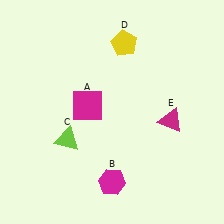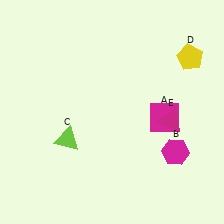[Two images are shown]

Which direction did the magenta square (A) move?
The magenta square (A) moved right.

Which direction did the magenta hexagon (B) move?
The magenta hexagon (B) moved right.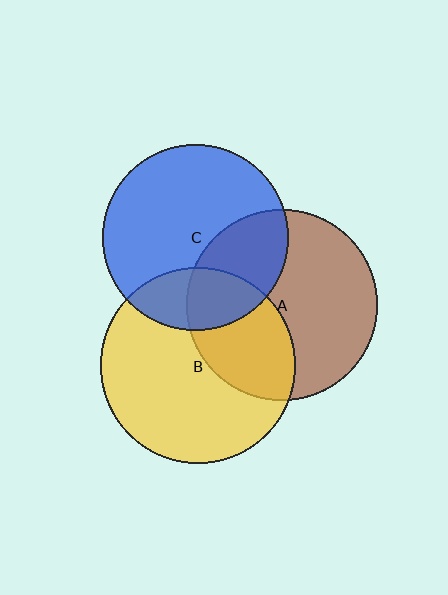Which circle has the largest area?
Circle B (yellow).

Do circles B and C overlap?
Yes.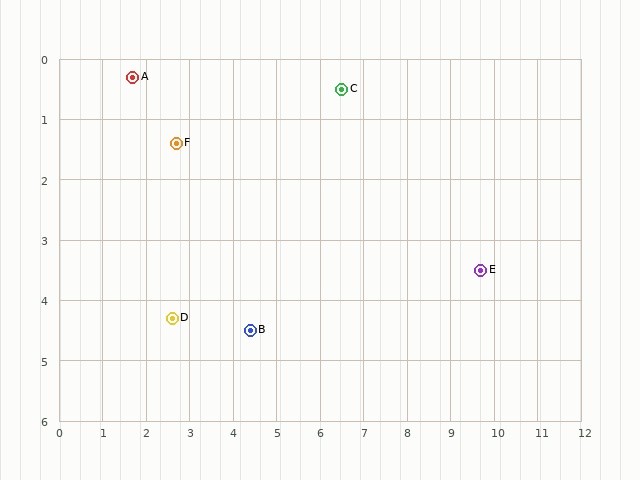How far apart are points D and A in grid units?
Points D and A are about 4.1 grid units apart.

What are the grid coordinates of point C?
Point C is at approximately (6.5, 0.5).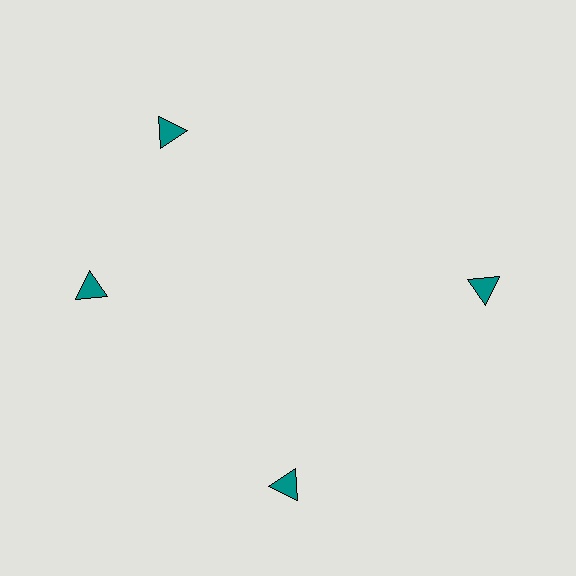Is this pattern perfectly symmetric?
No. The 4 teal triangles are arranged in a ring, but one element near the 12 o'clock position is rotated out of alignment along the ring, breaking the 4-fold rotational symmetry.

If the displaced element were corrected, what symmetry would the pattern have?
It would have 4-fold rotational symmetry — the pattern would map onto itself every 90 degrees.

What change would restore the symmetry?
The symmetry would be restored by rotating it back into even spacing with its neighbors so that all 4 triangles sit at equal angles and equal distance from the center.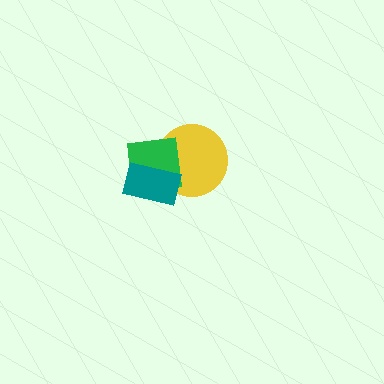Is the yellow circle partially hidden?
Yes, it is partially covered by another shape.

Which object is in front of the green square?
The teal rectangle is in front of the green square.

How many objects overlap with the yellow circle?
2 objects overlap with the yellow circle.